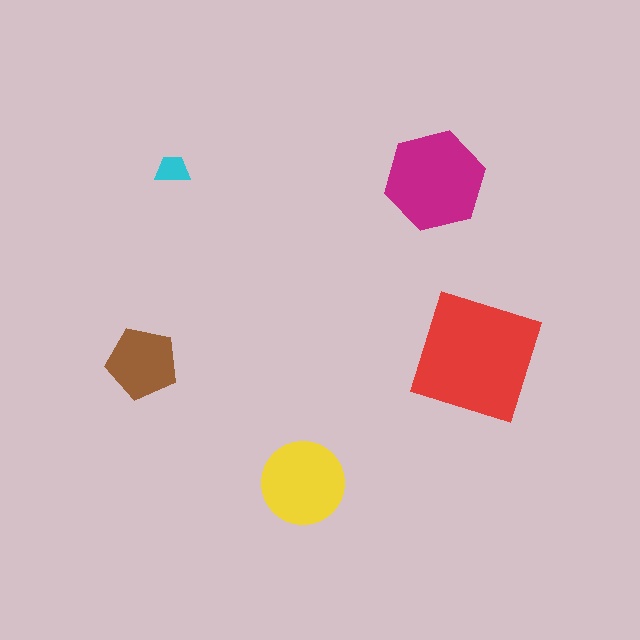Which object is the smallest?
The cyan trapezoid.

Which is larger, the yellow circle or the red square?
The red square.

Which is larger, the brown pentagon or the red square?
The red square.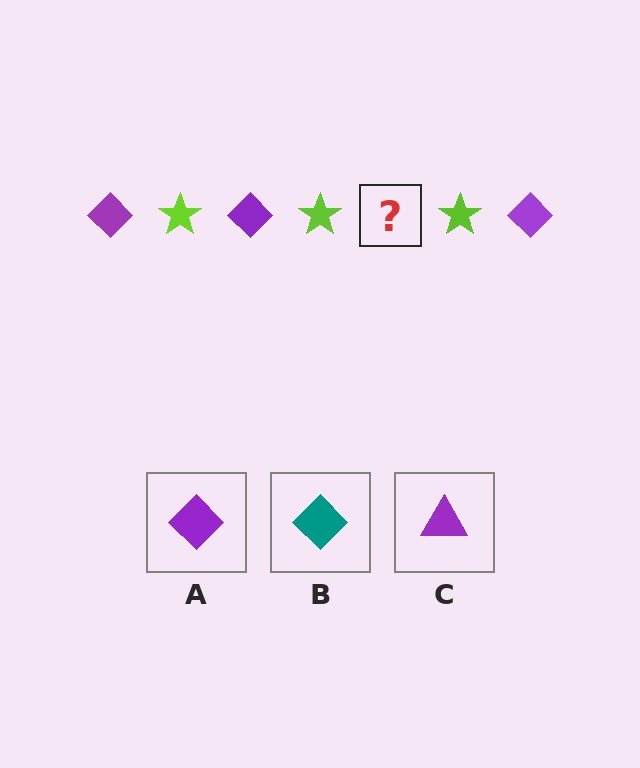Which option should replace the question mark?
Option A.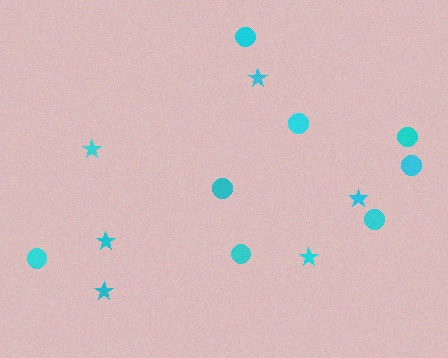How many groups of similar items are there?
There are 2 groups: one group of stars (6) and one group of circles (8).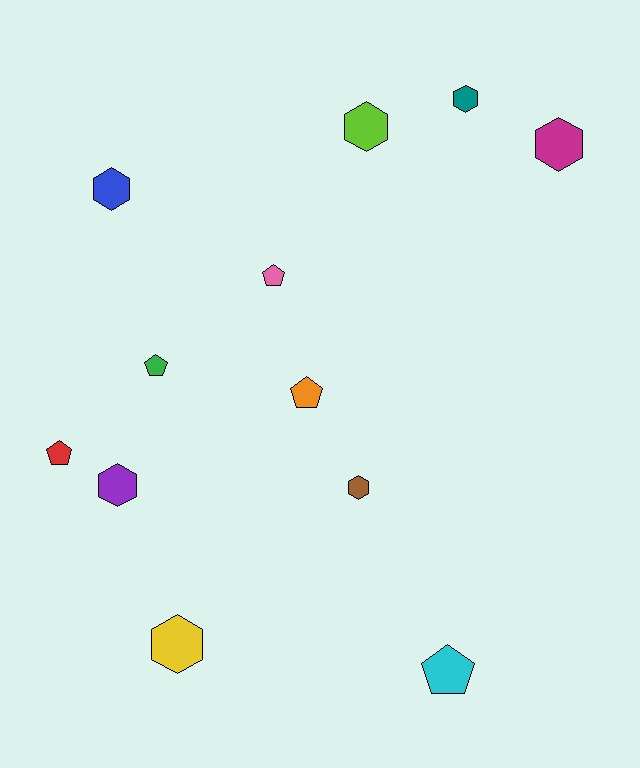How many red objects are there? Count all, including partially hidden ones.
There is 1 red object.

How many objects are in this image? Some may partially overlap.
There are 12 objects.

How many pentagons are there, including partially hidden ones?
There are 5 pentagons.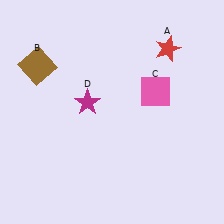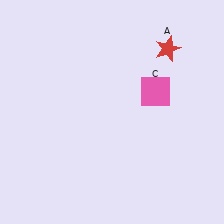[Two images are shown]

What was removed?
The brown square (B), the magenta star (D) were removed in Image 2.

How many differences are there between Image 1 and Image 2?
There are 2 differences between the two images.